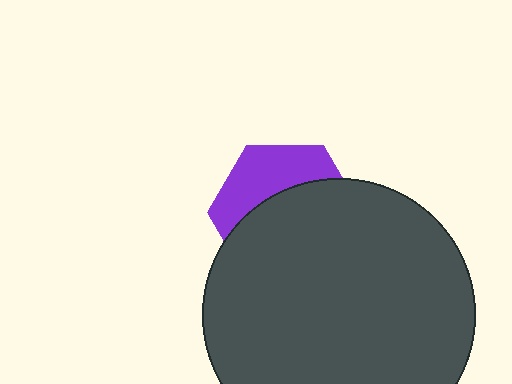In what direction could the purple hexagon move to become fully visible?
The purple hexagon could move up. That would shift it out from behind the dark gray circle entirely.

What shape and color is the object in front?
The object in front is a dark gray circle.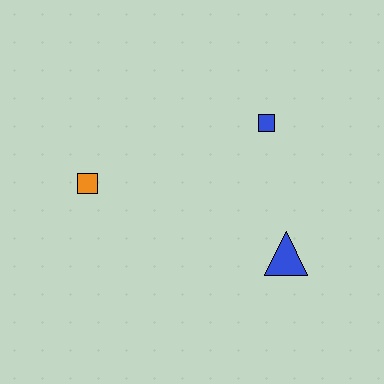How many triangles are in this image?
There is 1 triangle.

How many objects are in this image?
There are 3 objects.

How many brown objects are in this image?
There are no brown objects.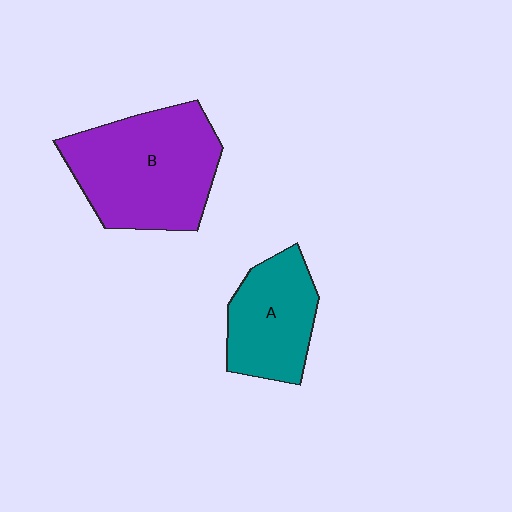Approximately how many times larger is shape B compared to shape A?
Approximately 1.6 times.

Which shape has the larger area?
Shape B (purple).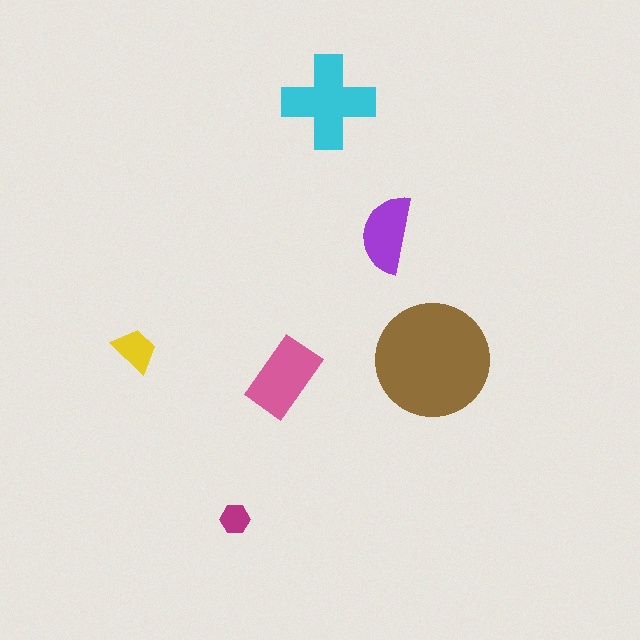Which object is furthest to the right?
The brown circle is rightmost.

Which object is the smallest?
The magenta hexagon.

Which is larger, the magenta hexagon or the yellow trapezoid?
The yellow trapezoid.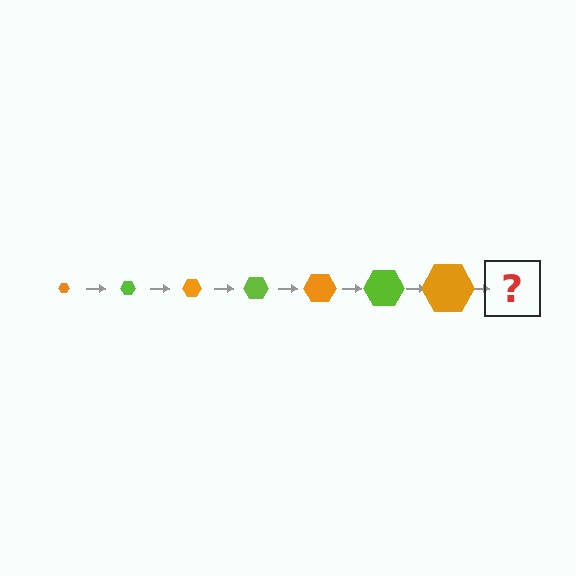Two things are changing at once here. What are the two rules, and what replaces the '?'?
The two rules are that the hexagon grows larger each step and the color cycles through orange and lime. The '?' should be a lime hexagon, larger than the previous one.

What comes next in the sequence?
The next element should be a lime hexagon, larger than the previous one.